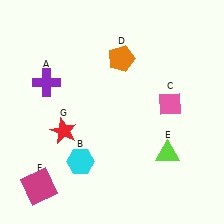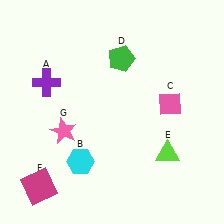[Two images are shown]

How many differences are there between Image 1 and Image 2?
There are 2 differences between the two images.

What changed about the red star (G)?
In Image 1, G is red. In Image 2, it changed to pink.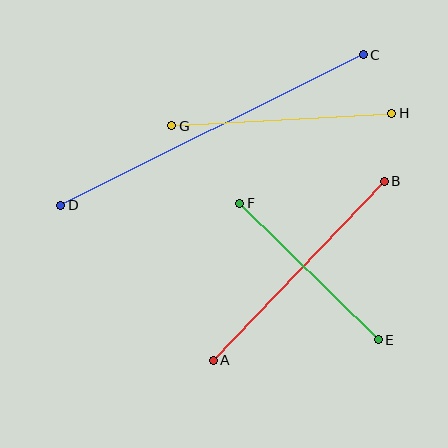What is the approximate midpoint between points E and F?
The midpoint is at approximately (309, 272) pixels.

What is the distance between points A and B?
The distance is approximately 247 pixels.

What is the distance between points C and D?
The distance is approximately 338 pixels.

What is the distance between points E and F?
The distance is approximately 194 pixels.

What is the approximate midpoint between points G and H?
The midpoint is at approximately (282, 120) pixels.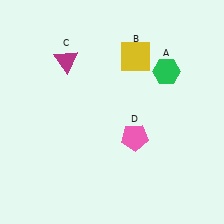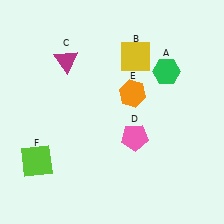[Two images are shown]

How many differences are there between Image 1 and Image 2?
There are 2 differences between the two images.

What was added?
An orange hexagon (E), a lime square (F) were added in Image 2.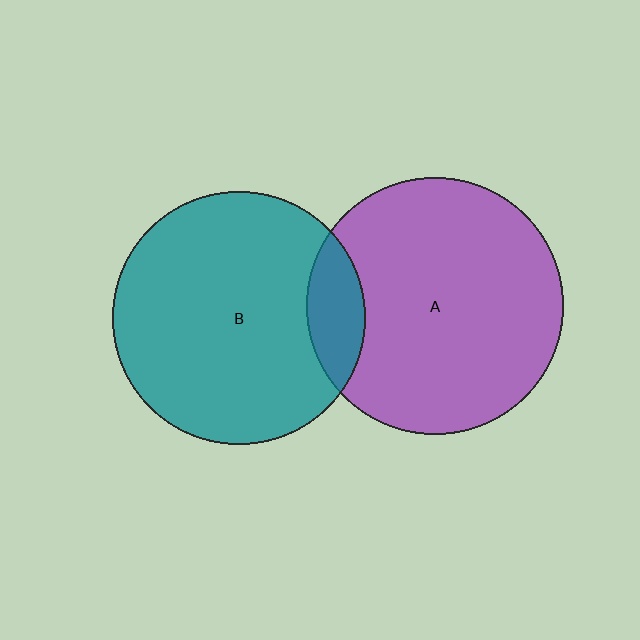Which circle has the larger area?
Circle A (purple).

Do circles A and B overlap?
Yes.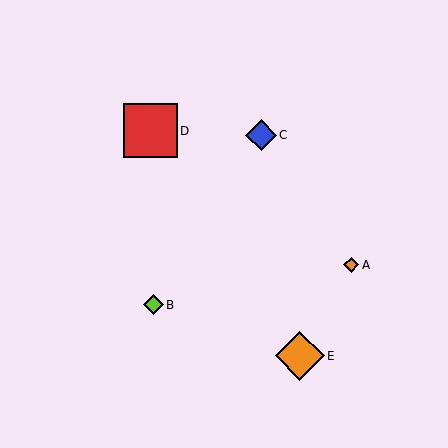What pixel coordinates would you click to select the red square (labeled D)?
Click at (150, 131) to select the red square D.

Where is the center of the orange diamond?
The center of the orange diamond is at (300, 356).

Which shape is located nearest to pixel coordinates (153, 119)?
The red square (labeled D) at (150, 131) is nearest to that location.